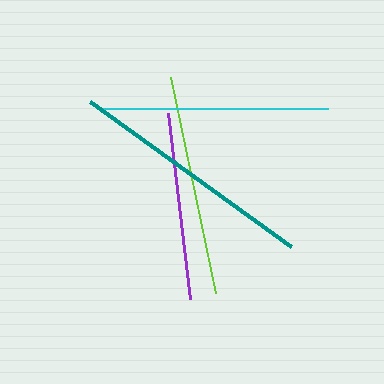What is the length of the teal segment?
The teal segment is approximately 247 pixels long.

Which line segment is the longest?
The teal line is the longest at approximately 247 pixels.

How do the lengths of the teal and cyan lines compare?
The teal and cyan lines are approximately the same length.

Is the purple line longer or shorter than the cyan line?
The cyan line is longer than the purple line.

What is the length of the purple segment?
The purple segment is approximately 187 pixels long.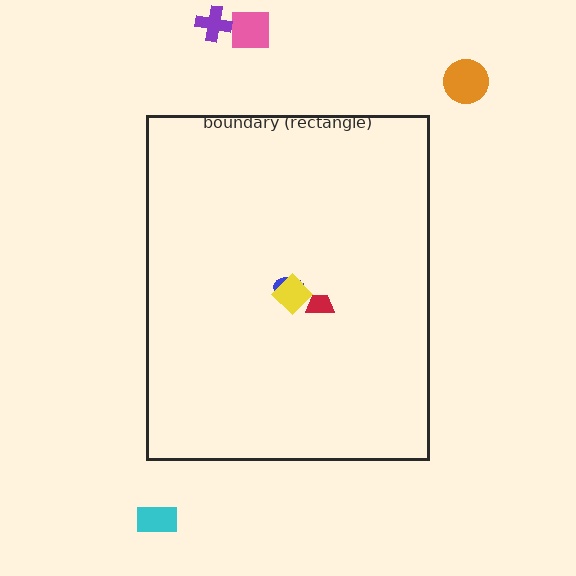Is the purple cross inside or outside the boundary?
Outside.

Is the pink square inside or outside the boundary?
Outside.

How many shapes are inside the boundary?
3 inside, 4 outside.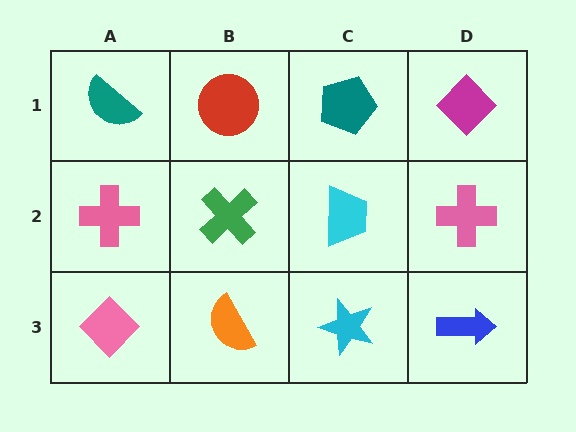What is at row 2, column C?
A cyan trapezoid.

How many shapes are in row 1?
4 shapes.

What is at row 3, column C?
A cyan star.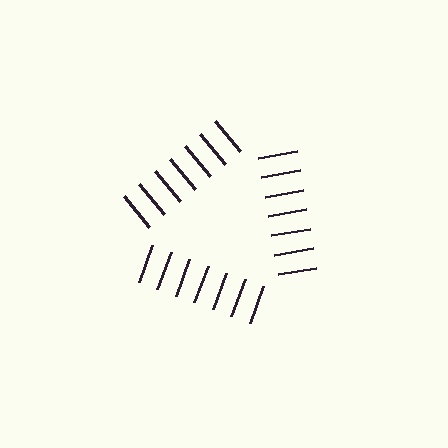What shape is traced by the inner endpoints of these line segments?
An illusory triangle — the line segments terminate on its edges but no continuous stroke is drawn.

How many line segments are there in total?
21 — 7 along each of the 3 edges.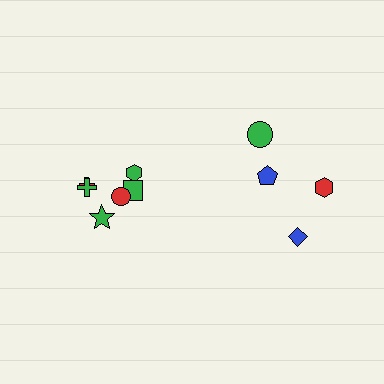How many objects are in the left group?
There are 6 objects.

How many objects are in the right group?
There are 4 objects.